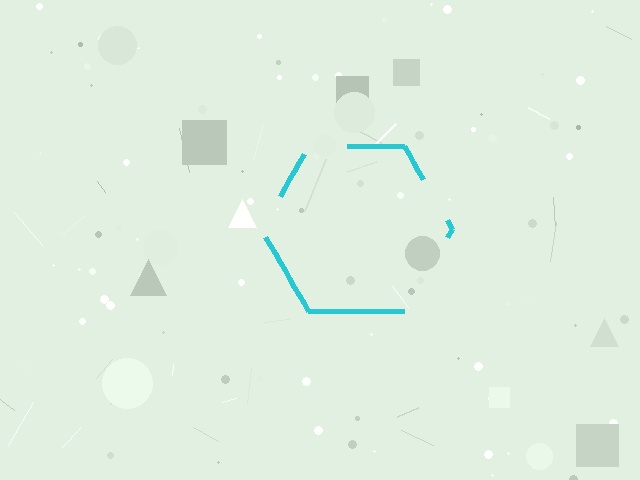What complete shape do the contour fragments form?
The contour fragments form a hexagon.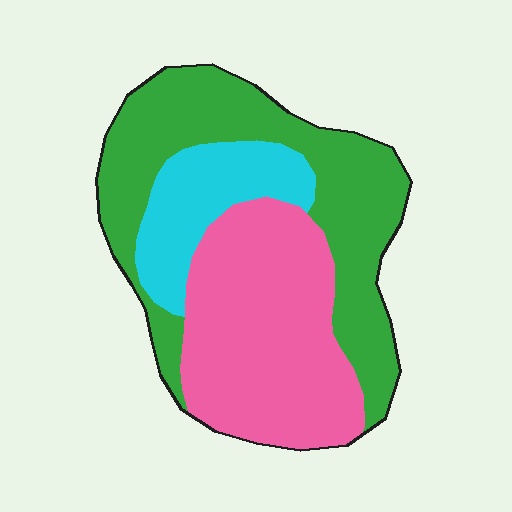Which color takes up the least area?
Cyan, at roughly 15%.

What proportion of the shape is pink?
Pink covers 40% of the shape.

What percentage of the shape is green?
Green covers roughly 45% of the shape.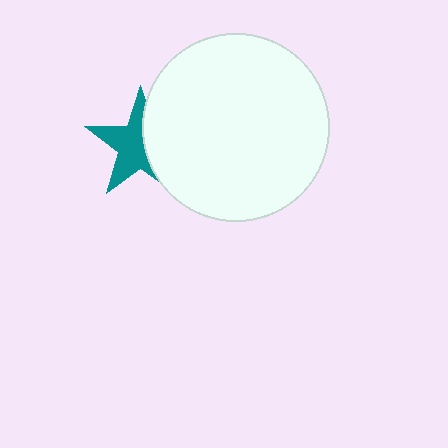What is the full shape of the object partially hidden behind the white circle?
The partially hidden object is a teal star.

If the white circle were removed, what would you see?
You would see the complete teal star.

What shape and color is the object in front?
The object in front is a white circle.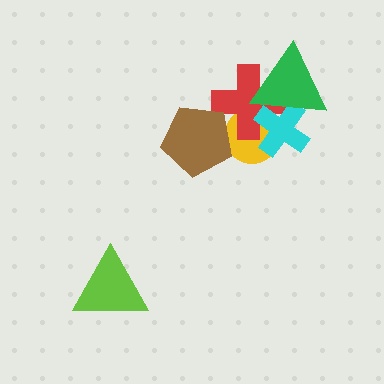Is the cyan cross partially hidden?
Yes, it is partially covered by another shape.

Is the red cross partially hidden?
Yes, it is partially covered by another shape.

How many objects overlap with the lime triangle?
0 objects overlap with the lime triangle.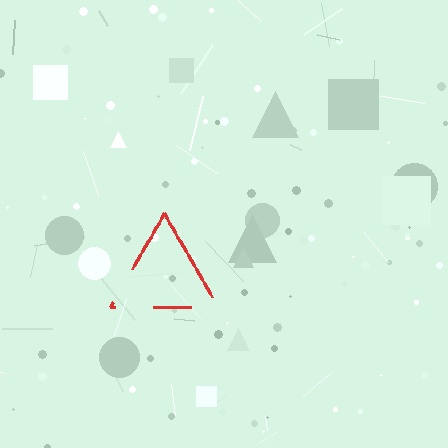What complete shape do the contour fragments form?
The contour fragments form a triangle.